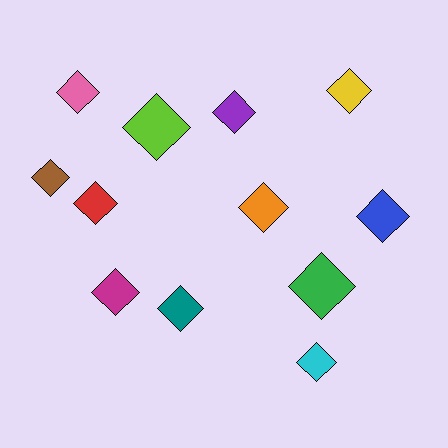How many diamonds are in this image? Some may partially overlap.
There are 12 diamonds.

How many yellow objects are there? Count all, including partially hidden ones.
There is 1 yellow object.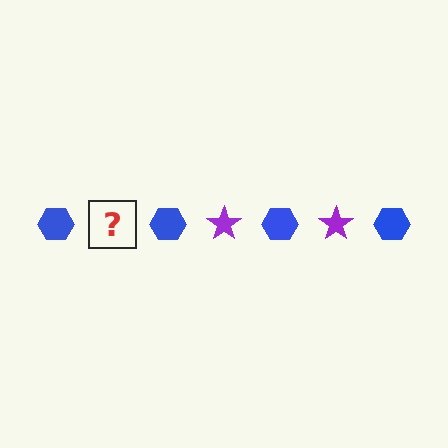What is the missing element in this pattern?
The missing element is a purple star.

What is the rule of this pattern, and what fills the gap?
The rule is that the pattern alternates between blue hexagon and purple star. The gap should be filled with a purple star.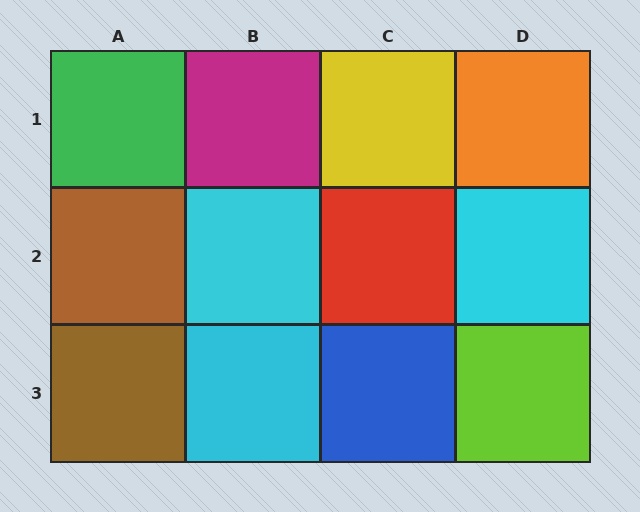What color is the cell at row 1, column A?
Green.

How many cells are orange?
1 cell is orange.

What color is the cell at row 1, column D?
Orange.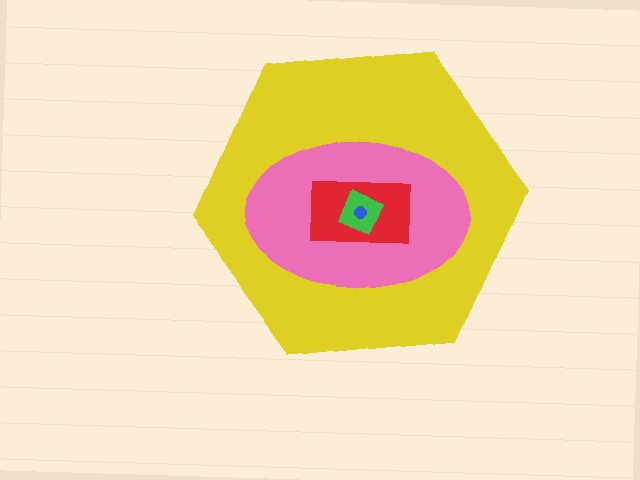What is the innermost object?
The blue circle.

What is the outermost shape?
The yellow hexagon.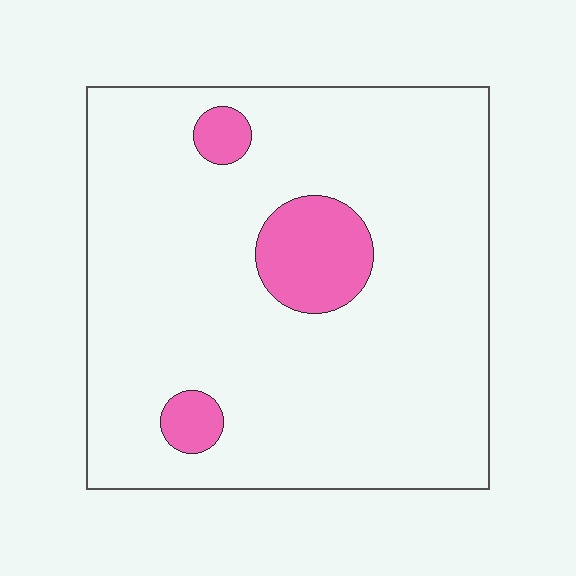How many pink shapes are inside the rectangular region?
3.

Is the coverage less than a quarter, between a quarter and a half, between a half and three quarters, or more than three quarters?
Less than a quarter.